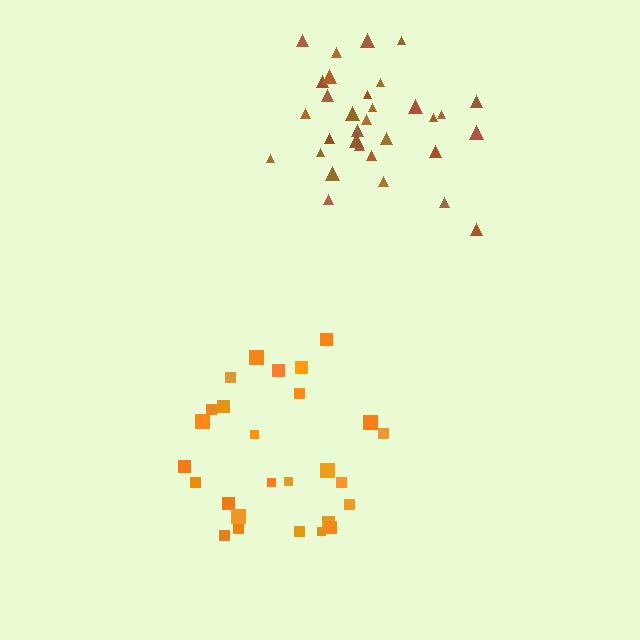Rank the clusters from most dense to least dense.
brown, orange.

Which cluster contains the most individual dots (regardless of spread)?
Brown (33).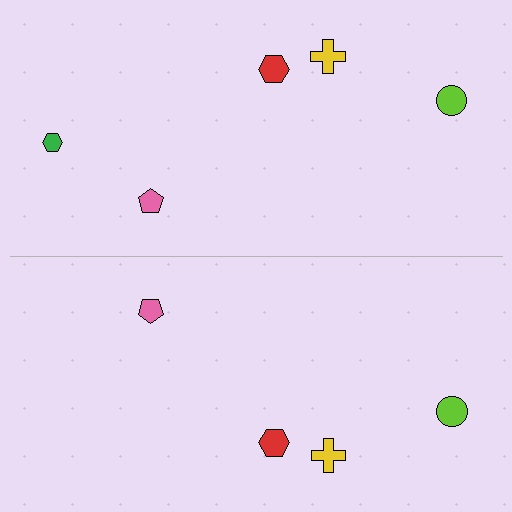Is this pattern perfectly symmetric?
No, the pattern is not perfectly symmetric. A green hexagon is missing from the bottom side.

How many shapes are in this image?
There are 9 shapes in this image.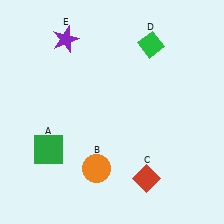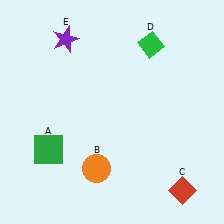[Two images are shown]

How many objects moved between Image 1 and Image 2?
1 object moved between the two images.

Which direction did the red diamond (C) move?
The red diamond (C) moved right.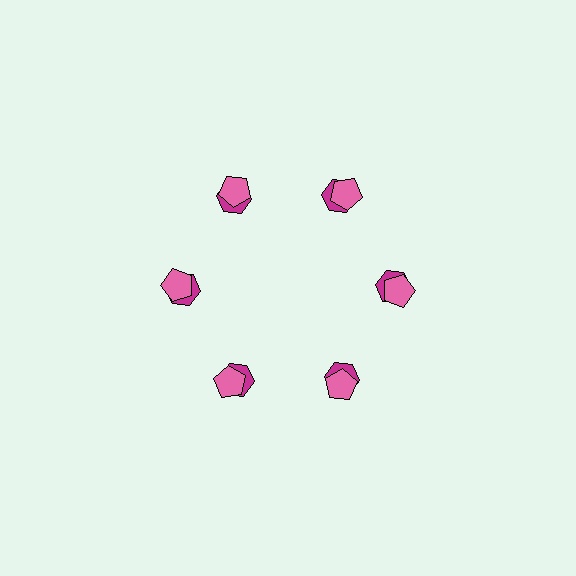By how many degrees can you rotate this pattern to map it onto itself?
The pattern maps onto itself every 60 degrees of rotation.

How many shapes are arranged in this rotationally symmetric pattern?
There are 12 shapes, arranged in 6 groups of 2.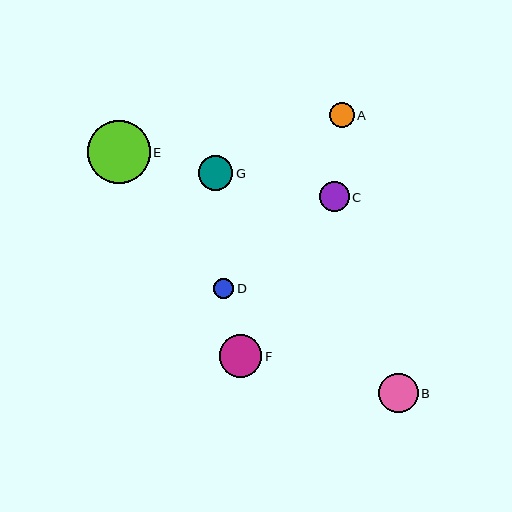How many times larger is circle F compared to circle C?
Circle F is approximately 1.4 times the size of circle C.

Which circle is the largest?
Circle E is the largest with a size of approximately 63 pixels.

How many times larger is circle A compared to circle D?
Circle A is approximately 1.2 times the size of circle D.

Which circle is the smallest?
Circle D is the smallest with a size of approximately 20 pixels.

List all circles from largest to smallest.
From largest to smallest: E, F, B, G, C, A, D.